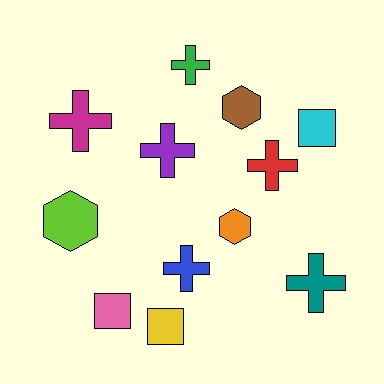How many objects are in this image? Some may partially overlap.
There are 12 objects.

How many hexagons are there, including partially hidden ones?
There are 3 hexagons.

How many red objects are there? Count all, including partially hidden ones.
There is 1 red object.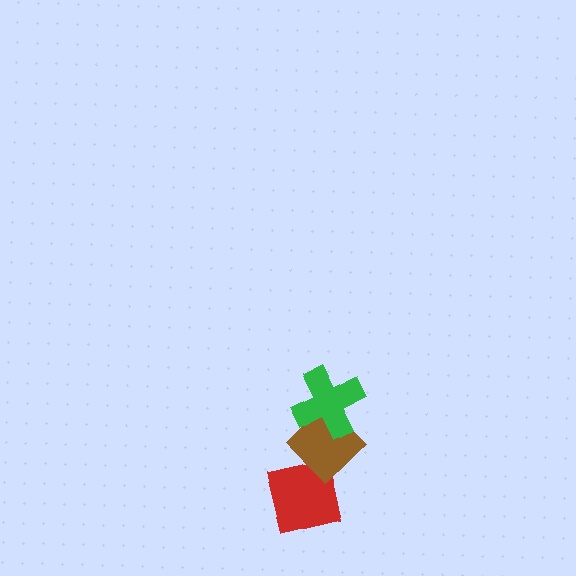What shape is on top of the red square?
The brown diamond is on top of the red square.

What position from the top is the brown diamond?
The brown diamond is 2nd from the top.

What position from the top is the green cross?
The green cross is 1st from the top.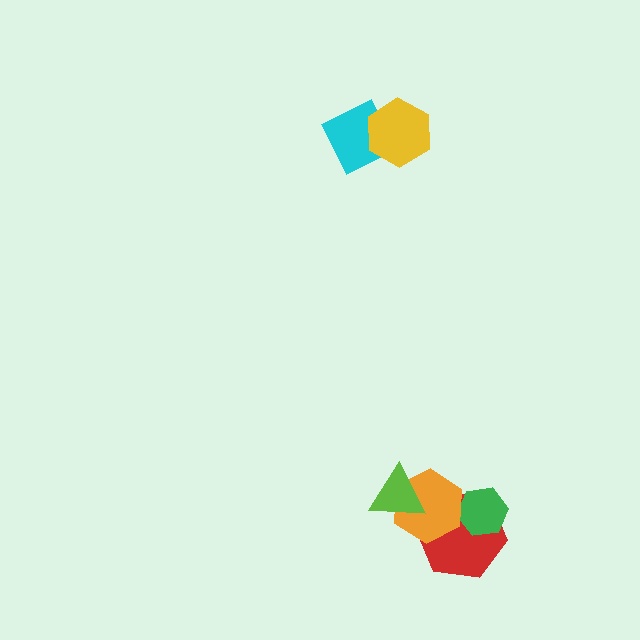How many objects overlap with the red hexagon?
2 objects overlap with the red hexagon.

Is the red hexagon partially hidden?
Yes, it is partially covered by another shape.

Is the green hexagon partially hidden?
Yes, it is partially covered by another shape.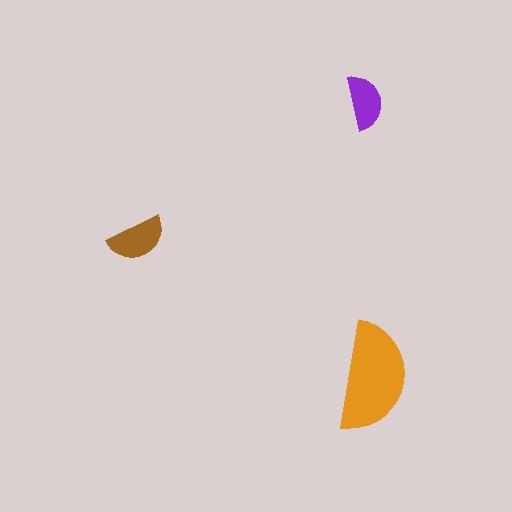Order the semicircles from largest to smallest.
the orange one, the brown one, the purple one.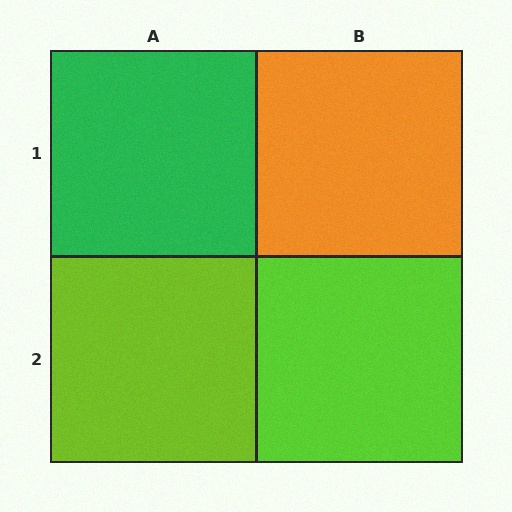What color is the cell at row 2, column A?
Lime.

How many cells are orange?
1 cell is orange.